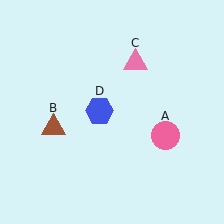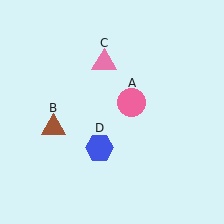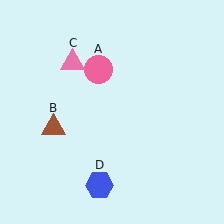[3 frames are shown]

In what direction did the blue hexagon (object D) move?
The blue hexagon (object D) moved down.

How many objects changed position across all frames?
3 objects changed position: pink circle (object A), pink triangle (object C), blue hexagon (object D).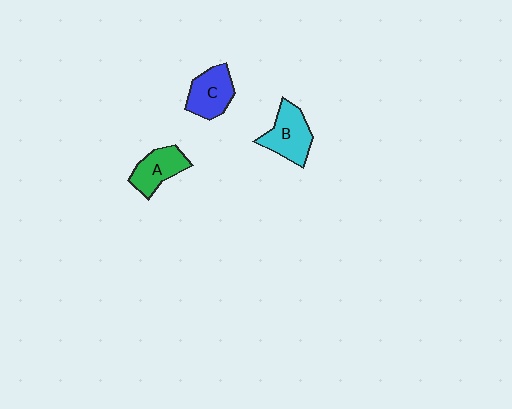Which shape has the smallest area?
Shape A (green).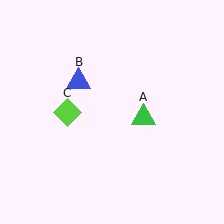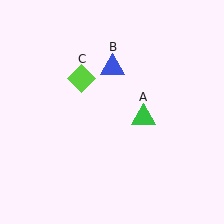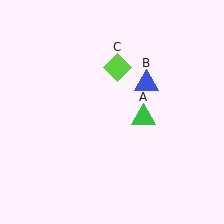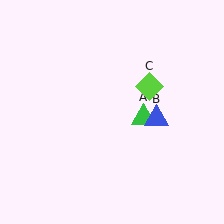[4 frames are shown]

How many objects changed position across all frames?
2 objects changed position: blue triangle (object B), lime diamond (object C).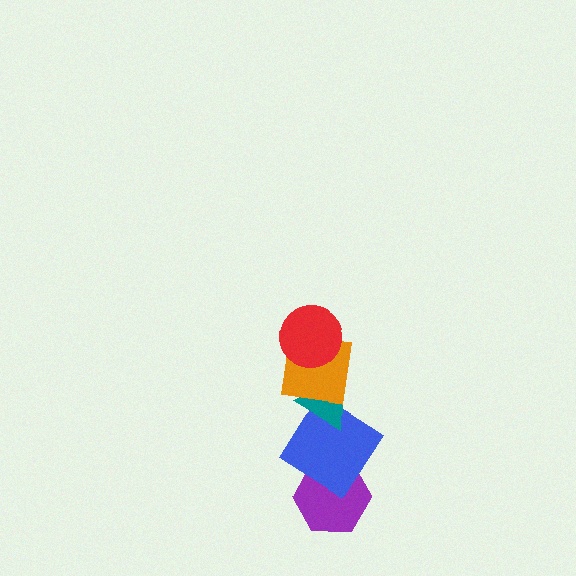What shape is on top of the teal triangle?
The orange square is on top of the teal triangle.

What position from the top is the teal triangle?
The teal triangle is 3rd from the top.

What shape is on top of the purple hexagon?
The blue diamond is on top of the purple hexagon.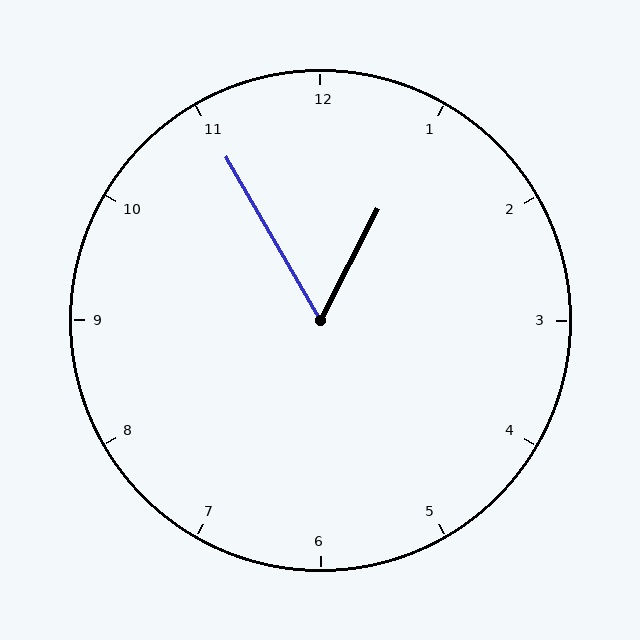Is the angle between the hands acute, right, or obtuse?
It is acute.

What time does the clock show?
12:55.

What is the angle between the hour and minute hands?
Approximately 58 degrees.